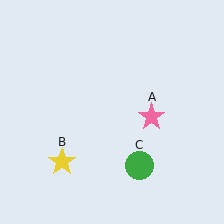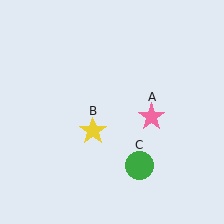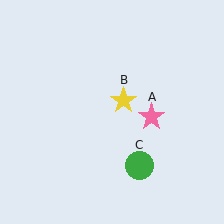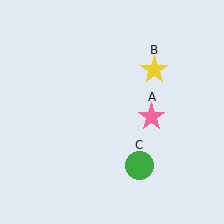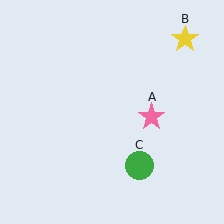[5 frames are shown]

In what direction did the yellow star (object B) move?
The yellow star (object B) moved up and to the right.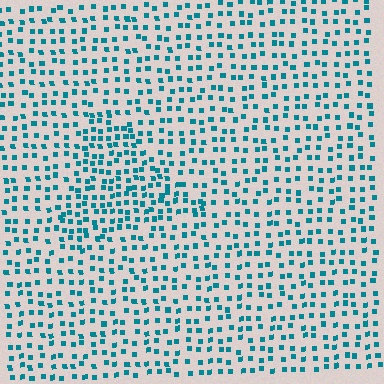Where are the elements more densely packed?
The elements are more densely packed inside the triangle boundary.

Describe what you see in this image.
The image contains small teal elements arranged at two different densities. A triangle-shaped region is visible where the elements are more densely packed than the surrounding area.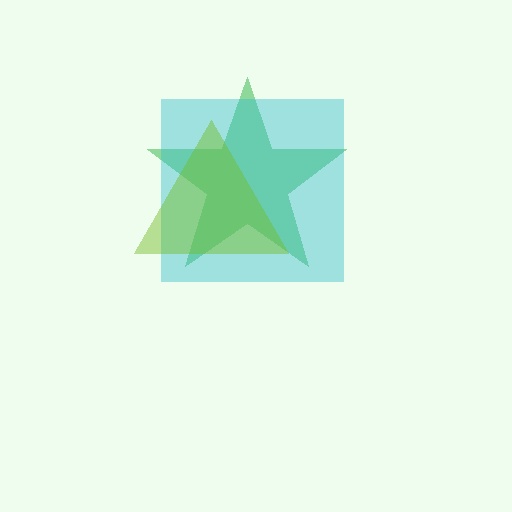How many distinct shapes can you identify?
There are 3 distinct shapes: a green star, a cyan square, a lime triangle.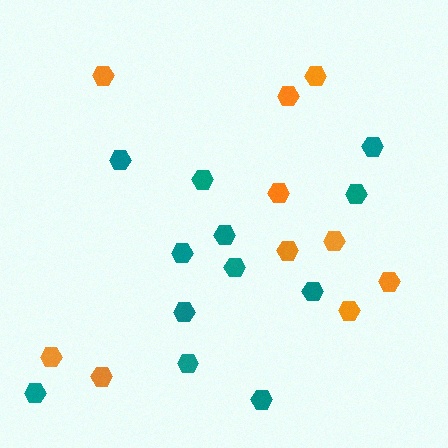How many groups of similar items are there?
There are 2 groups: one group of orange hexagons (10) and one group of teal hexagons (12).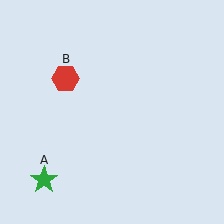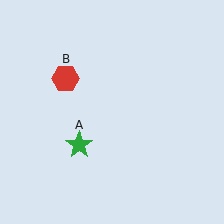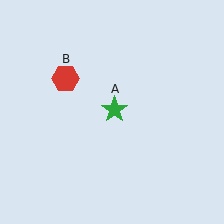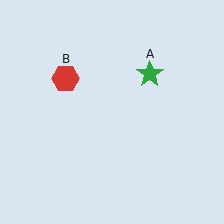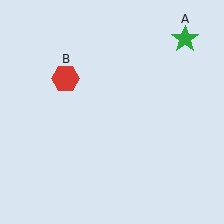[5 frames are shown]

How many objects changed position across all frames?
1 object changed position: green star (object A).